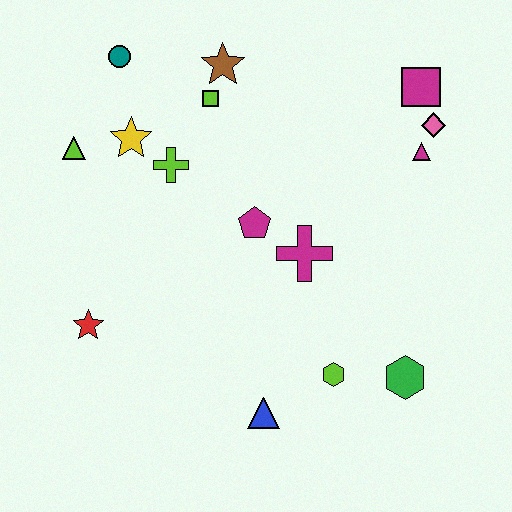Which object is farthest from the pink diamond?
The red star is farthest from the pink diamond.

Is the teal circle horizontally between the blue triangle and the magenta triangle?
No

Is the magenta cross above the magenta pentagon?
No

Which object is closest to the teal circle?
The yellow star is closest to the teal circle.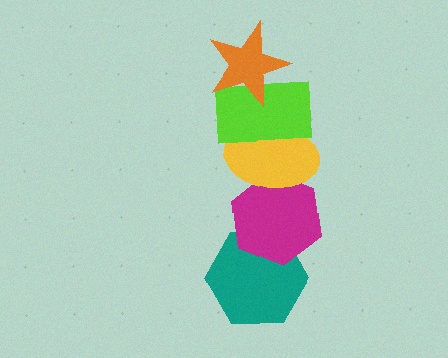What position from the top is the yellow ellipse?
The yellow ellipse is 3rd from the top.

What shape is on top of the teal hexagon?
The magenta hexagon is on top of the teal hexagon.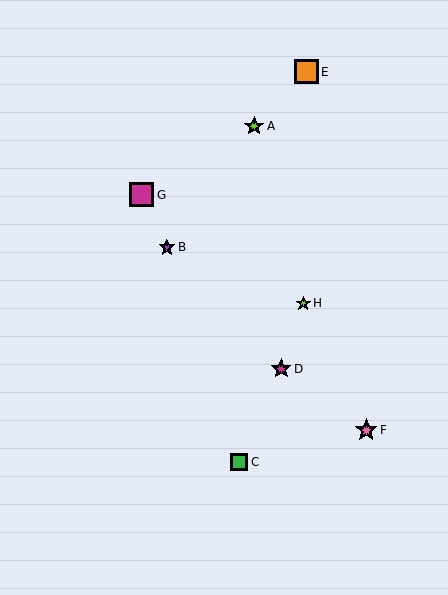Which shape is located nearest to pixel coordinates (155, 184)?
The magenta square (labeled G) at (142, 195) is nearest to that location.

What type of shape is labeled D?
Shape D is a magenta star.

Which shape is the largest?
The magenta square (labeled G) is the largest.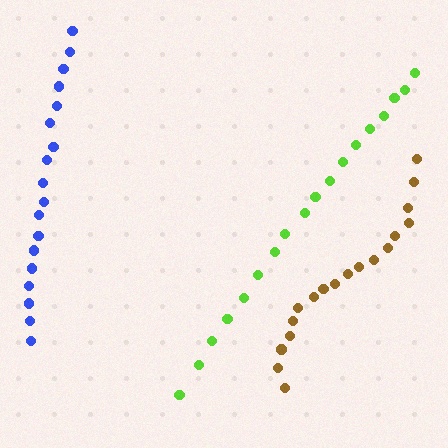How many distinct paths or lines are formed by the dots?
There are 3 distinct paths.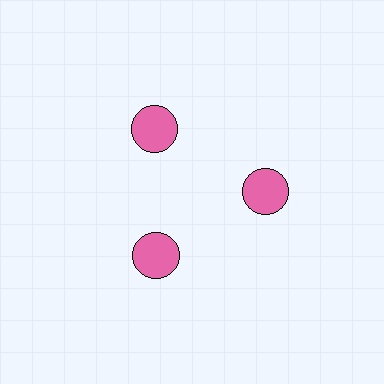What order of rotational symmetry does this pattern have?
This pattern has 3-fold rotational symmetry.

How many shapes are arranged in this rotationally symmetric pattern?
There are 3 shapes, arranged in 3 groups of 1.